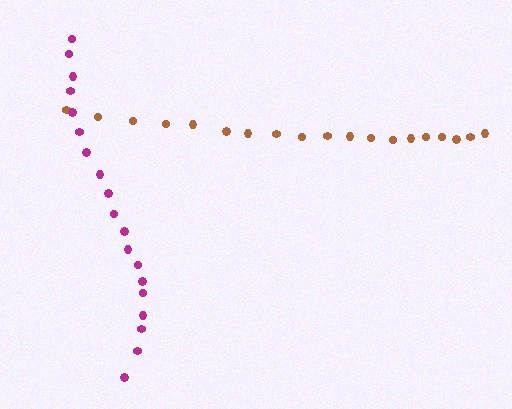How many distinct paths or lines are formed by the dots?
There are 2 distinct paths.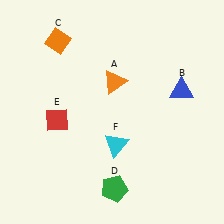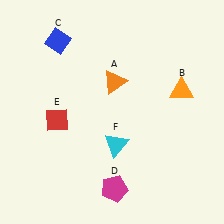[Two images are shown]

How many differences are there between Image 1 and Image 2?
There are 3 differences between the two images.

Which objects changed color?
B changed from blue to orange. C changed from orange to blue. D changed from green to magenta.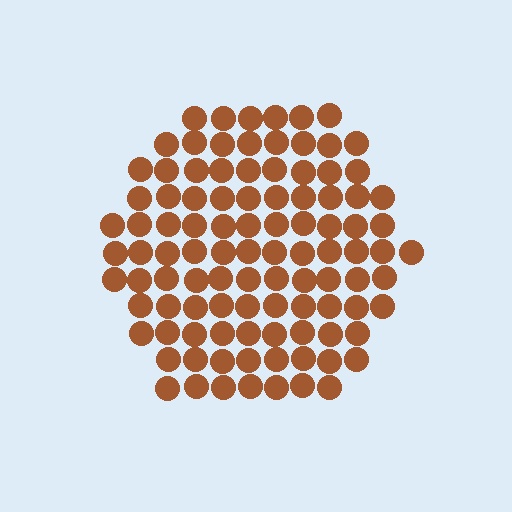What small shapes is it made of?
It is made of small circles.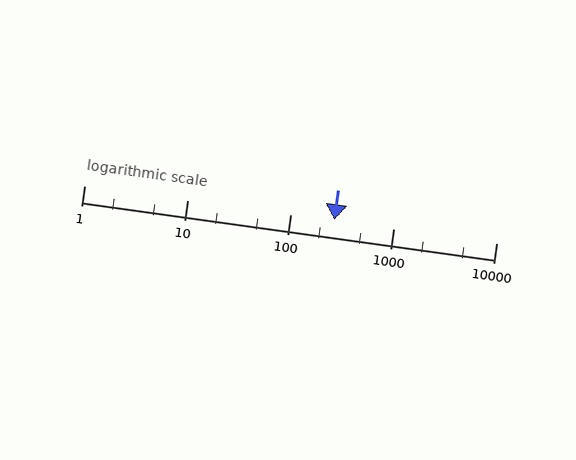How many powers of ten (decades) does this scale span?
The scale spans 4 decades, from 1 to 10000.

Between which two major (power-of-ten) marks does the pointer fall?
The pointer is between 100 and 1000.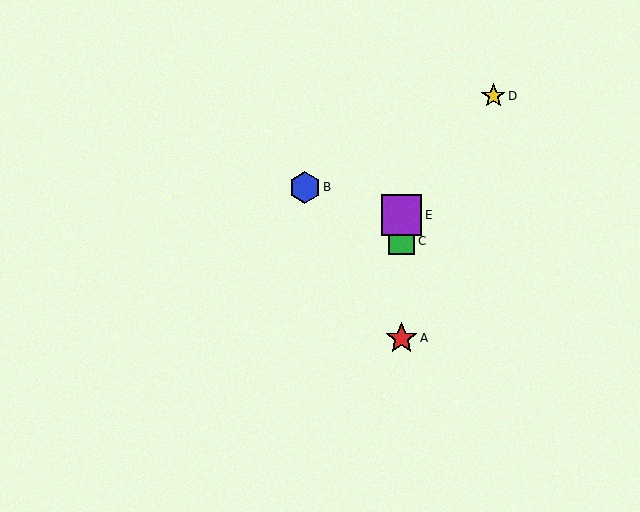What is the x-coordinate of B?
Object B is at x≈305.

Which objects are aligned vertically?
Objects A, C, E are aligned vertically.